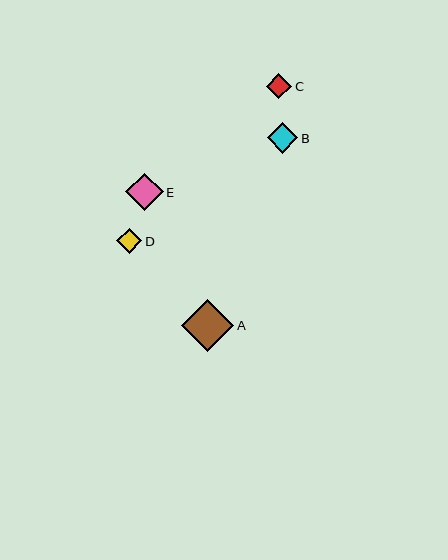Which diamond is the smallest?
Diamond D is the smallest with a size of approximately 25 pixels.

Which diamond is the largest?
Diamond A is the largest with a size of approximately 52 pixels.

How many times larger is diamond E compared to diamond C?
Diamond E is approximately 1.5 times the size of diamond C.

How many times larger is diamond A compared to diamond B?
Diamond A is approximately 1.7 times the size of diamond B.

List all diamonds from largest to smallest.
From largest to smallest: A, E, B, C, D.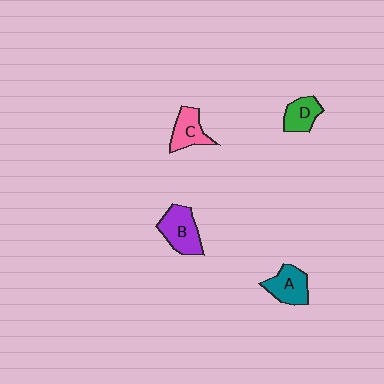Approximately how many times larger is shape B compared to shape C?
Approximately 1.3 times.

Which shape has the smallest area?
Shape D (green).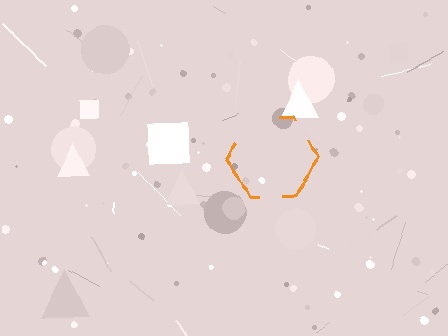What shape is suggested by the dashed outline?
The dashed outline suggests a hexagon.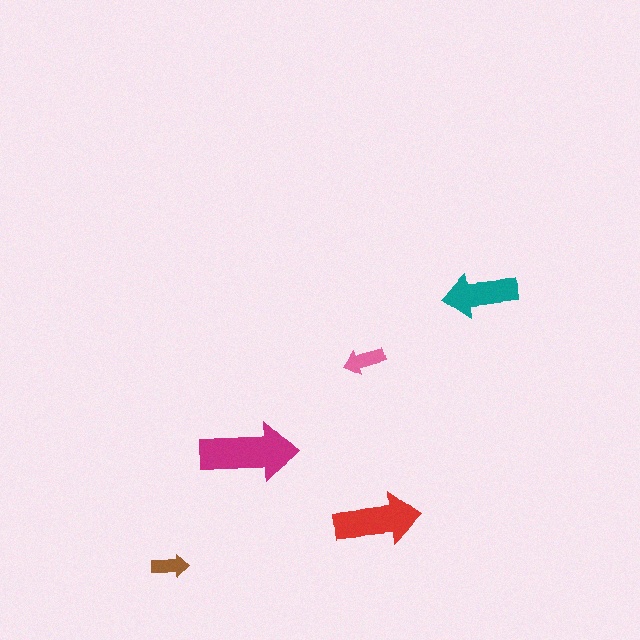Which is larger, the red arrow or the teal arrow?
The red one.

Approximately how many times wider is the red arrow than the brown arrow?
About 2.5 times wider.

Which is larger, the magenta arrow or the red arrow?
The magenta one.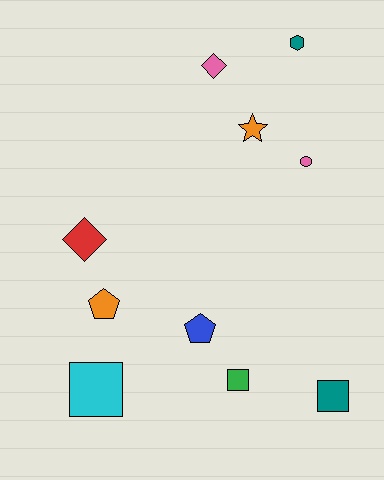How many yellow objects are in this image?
There are no yellow objects.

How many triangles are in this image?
There are no triangles.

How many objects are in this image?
There are 10 objects.